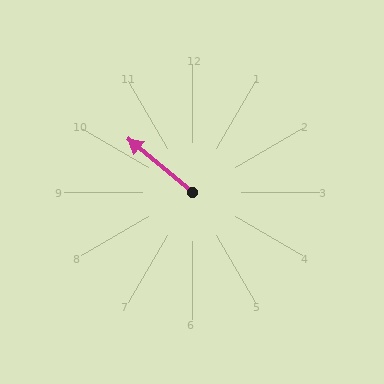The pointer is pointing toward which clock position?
Roughly 10 o'clock.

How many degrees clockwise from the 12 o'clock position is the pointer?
Approximately 310 degrees.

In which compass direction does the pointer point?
Northwest.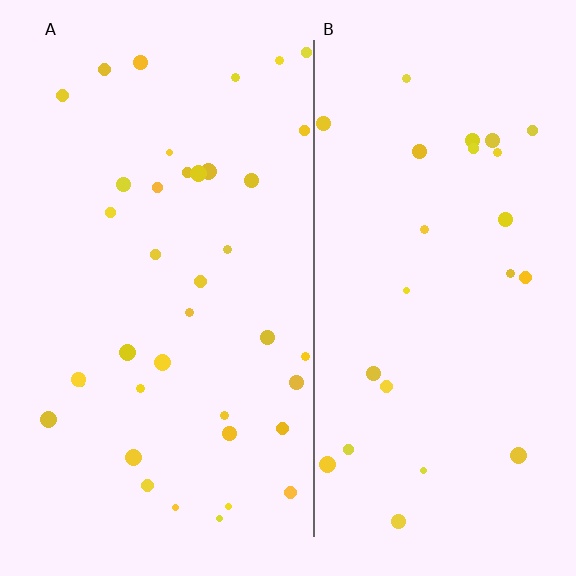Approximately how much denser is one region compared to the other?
Approximately 1.5× — region A over region B.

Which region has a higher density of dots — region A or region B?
A (the left).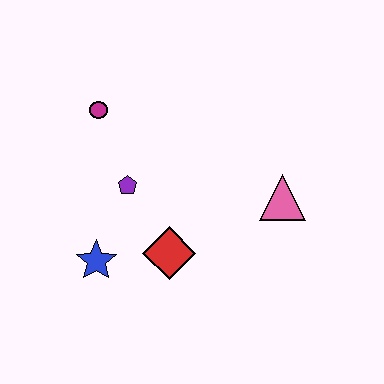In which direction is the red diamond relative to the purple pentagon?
The red diamond is below the purple pentagon.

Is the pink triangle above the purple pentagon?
No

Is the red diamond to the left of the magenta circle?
No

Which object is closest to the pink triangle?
The red diamond is closest to the pink triangle.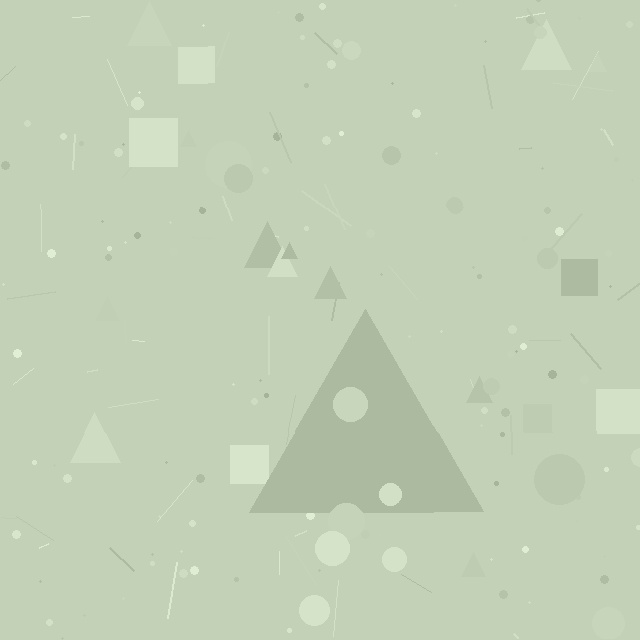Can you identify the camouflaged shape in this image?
The camouflaged shape is a triangle.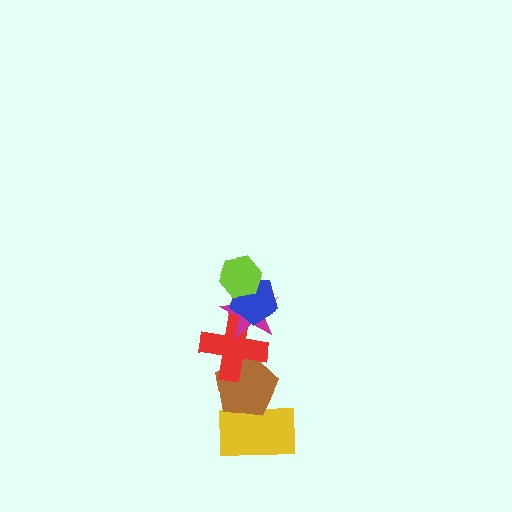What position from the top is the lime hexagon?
The lime hexagon is 1st from the top.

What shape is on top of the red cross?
The magenta star is on top of the red cross.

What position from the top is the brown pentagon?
The brown pentagon is 5th from the top.